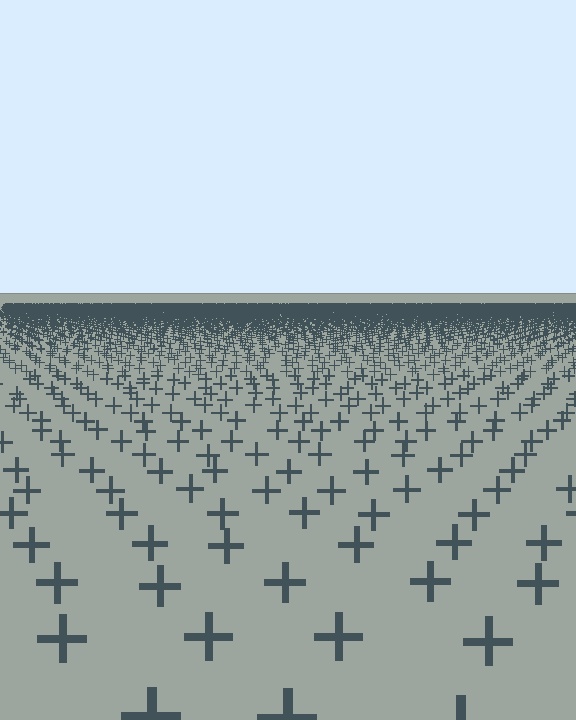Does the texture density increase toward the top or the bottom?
Density increases toward the top.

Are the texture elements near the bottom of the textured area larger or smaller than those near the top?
Larger. Near the bottom, elements are closer to the viewer and appear at a bigger on-screen size.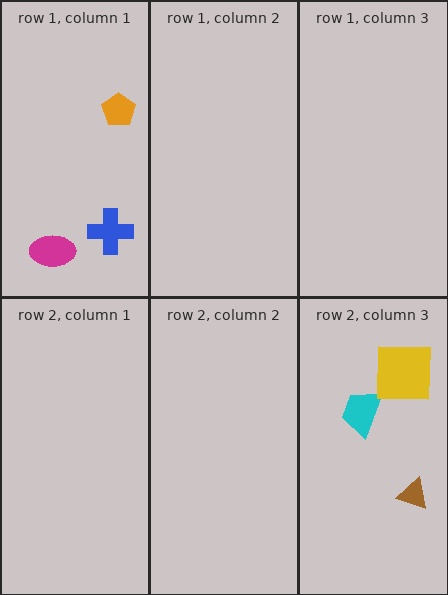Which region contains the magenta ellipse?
The row 1, column 1 region.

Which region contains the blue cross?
The row 1, column 1 region.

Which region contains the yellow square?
The row 2, column 3 region.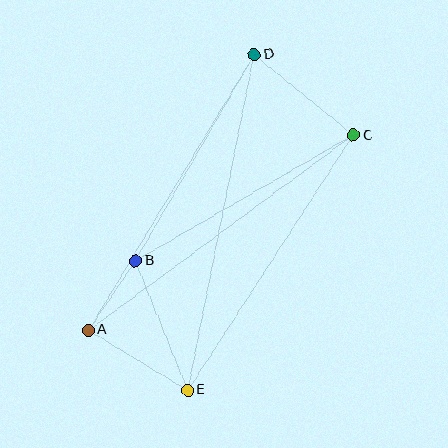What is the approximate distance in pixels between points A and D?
The distance between A and D is approximately 322 pixels.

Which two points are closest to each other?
Points A and B are closest to each other.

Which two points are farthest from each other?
Points D and E are farthest from each other.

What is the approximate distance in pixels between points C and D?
The distance between C and D is approximately 128 pixels.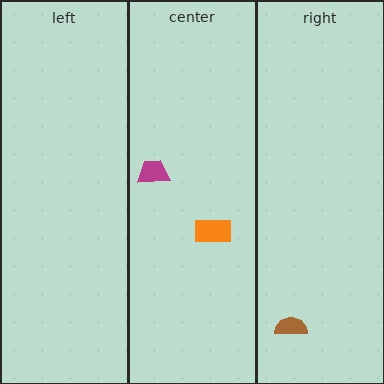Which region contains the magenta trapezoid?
The center region.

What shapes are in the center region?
The orange rectangle, the magenta trapezoid.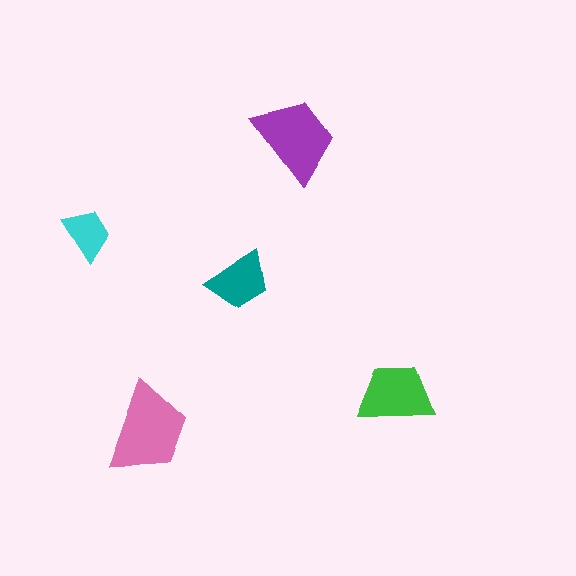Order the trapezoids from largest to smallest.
the pink one, the purple one, the green one, the teal one, the cyan one.